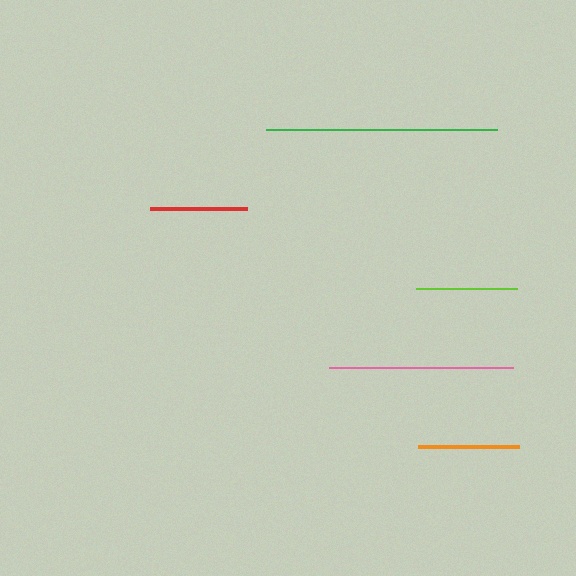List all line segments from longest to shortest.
From longest to shortest: green, pink, orange, lime, red.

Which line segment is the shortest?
The red line is the shortest at approximately 97 pixels.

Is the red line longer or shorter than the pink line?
The pink line is longer than the red line.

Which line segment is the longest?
The green line is the longest at approximately 231 pixels.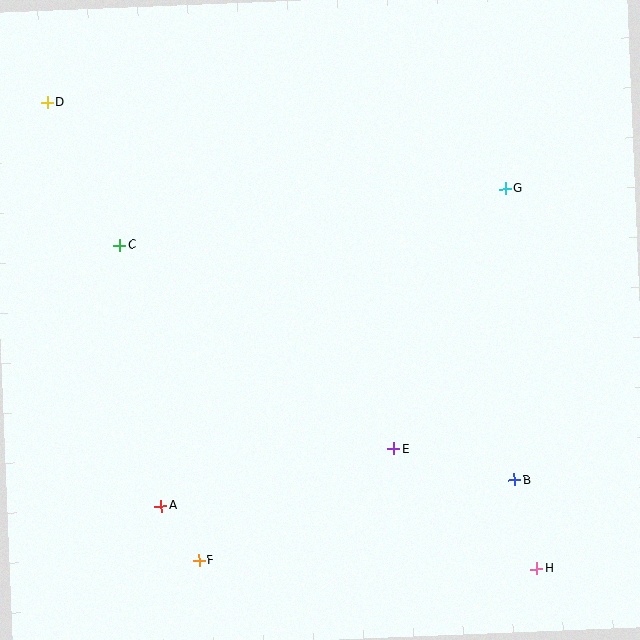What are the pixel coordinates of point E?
Point E is at (394, 449).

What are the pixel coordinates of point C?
Point C is at (120, 245).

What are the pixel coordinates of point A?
Point A is at (161, 506).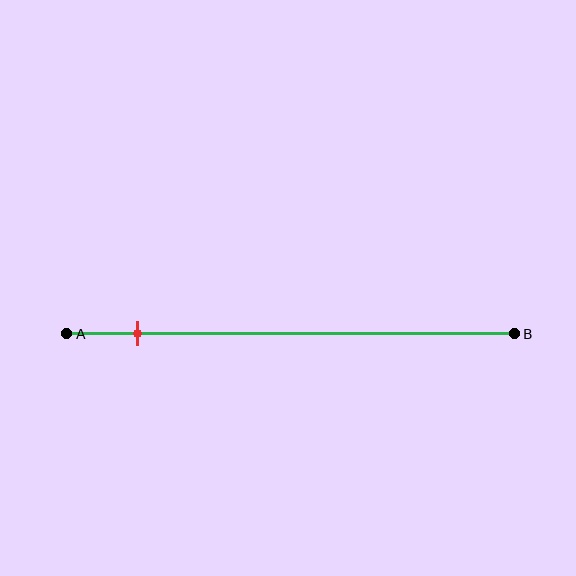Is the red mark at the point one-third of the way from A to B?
No, the mark is at about 15% from A, not at the 33% one-third point.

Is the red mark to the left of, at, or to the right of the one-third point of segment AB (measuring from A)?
The red mark is to the left of the one-third point of segment AB.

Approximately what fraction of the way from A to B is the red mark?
The red mark is approximately 15% of the way from A to B.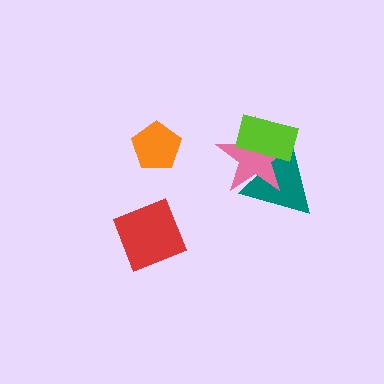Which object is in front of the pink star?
The lime rectangle is in front of the pink star.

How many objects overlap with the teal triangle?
2 objects overlap with the teal triangle.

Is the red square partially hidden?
No, no other shape covers it.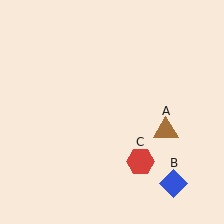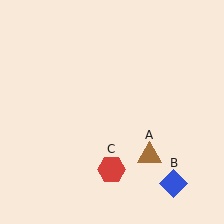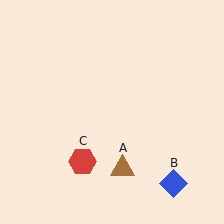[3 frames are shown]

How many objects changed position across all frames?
2 objects changed position: brown triangle (object A), red hexagon (object C).